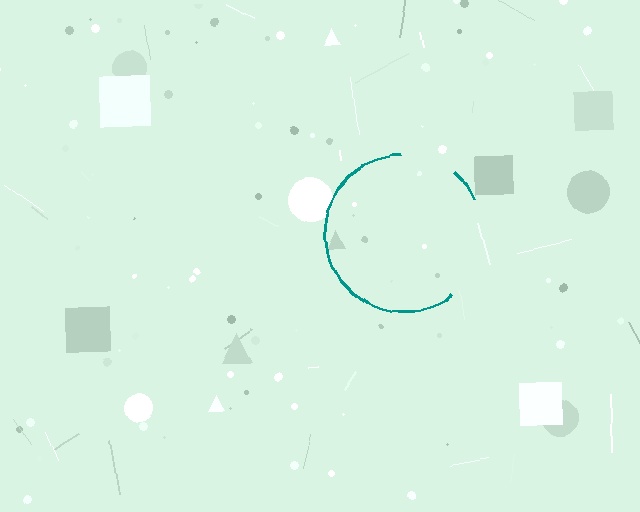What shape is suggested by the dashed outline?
The dashed outline suggests a circle.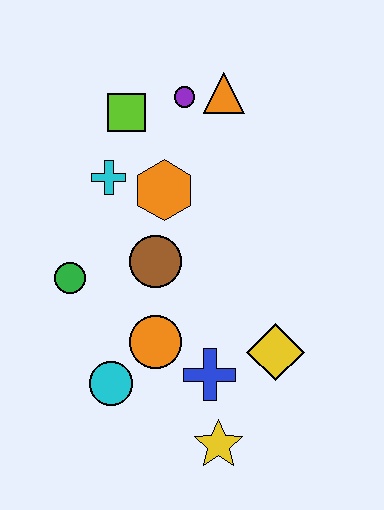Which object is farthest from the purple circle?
The yellow star is farthest from the purple circle.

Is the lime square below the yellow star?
No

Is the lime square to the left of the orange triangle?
Yes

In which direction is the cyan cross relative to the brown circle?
The cyan cross is above the brown circle.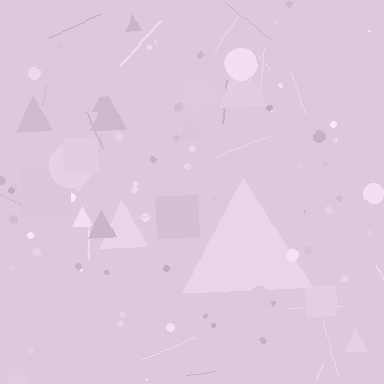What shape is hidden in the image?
A triangle is hidden in the image.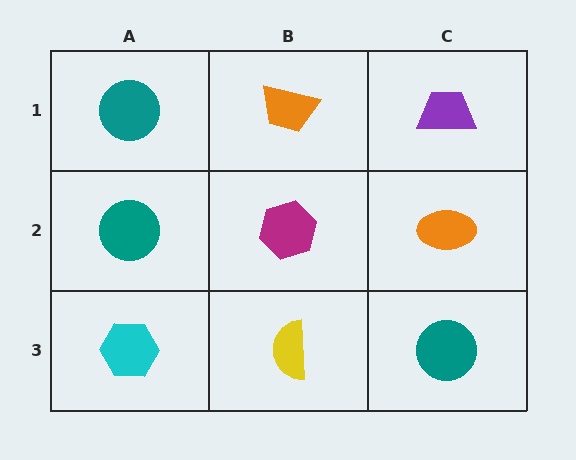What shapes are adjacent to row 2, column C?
A purple trapezoid (row 1, column C), a teal circle (row 3, column C), a magenta hexagon (row 2, column B).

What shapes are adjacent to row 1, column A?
A teal circle (row 2, column A), an orange trapezoid (row 1, column B).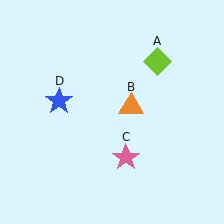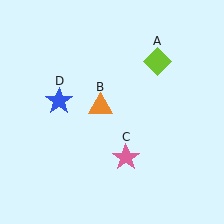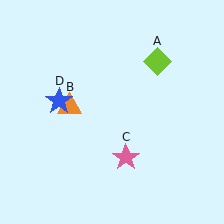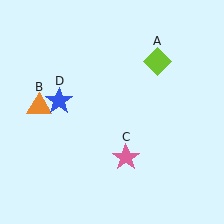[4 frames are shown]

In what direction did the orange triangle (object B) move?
The orange triangle (object B) moved left.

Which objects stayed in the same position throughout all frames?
Lime diamond (object A) and pink star (object C) and blue star (object D) remained stationary.